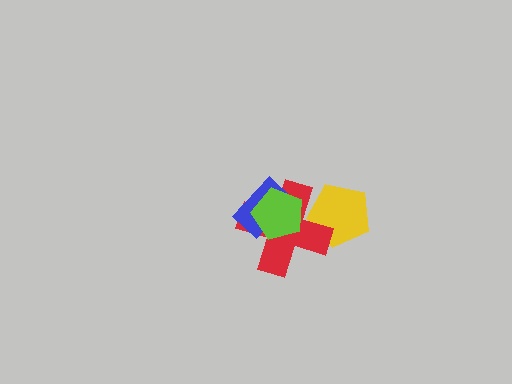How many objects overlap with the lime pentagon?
2 objects overlap with the lime pentagon.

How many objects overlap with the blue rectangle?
2 objects overlap with the blue rectangle.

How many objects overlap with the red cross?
3 objects overlap with the red cross.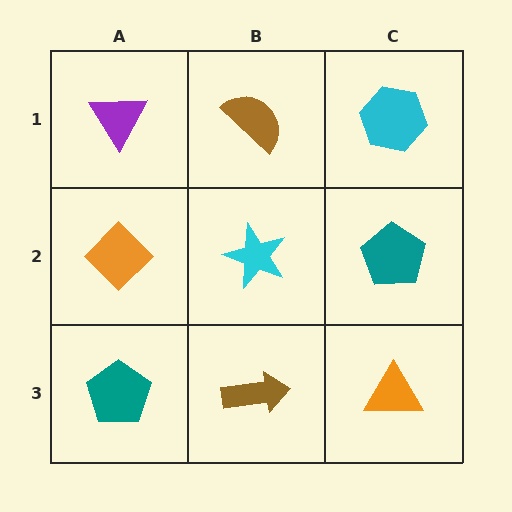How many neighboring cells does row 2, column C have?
3.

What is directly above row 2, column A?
A purple triangle.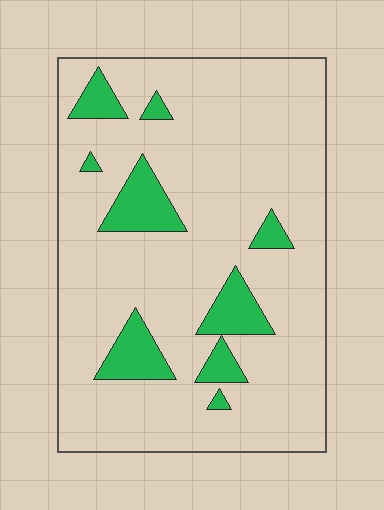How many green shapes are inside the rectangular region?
9.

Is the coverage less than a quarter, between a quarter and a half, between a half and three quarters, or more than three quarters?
Less than a quarter.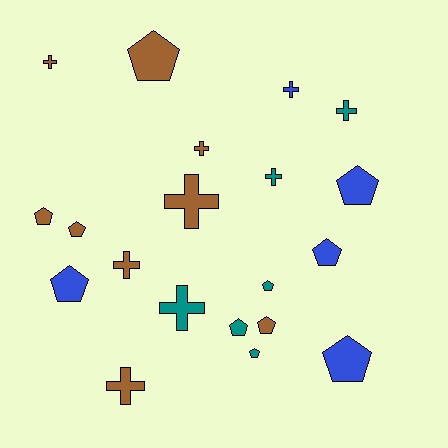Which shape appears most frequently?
Pentagon, with 11 objects.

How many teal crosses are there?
There are 3 teal crosses.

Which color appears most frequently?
Brown, with 9 objects.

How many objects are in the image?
There are 20 objects.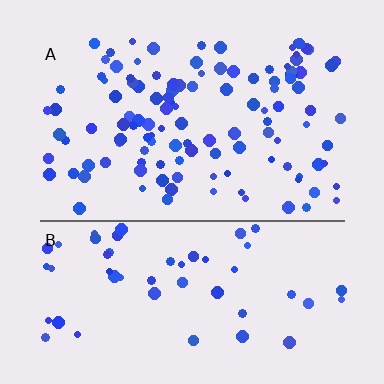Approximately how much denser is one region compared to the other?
Approximately 2.2× — region A over region B.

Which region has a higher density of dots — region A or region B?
A (the top).